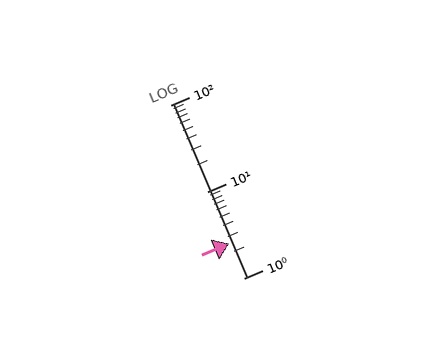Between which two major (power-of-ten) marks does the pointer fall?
The pointer is between 1 and 10.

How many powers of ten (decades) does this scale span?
The scale spans 2 decades, from 1 to 100.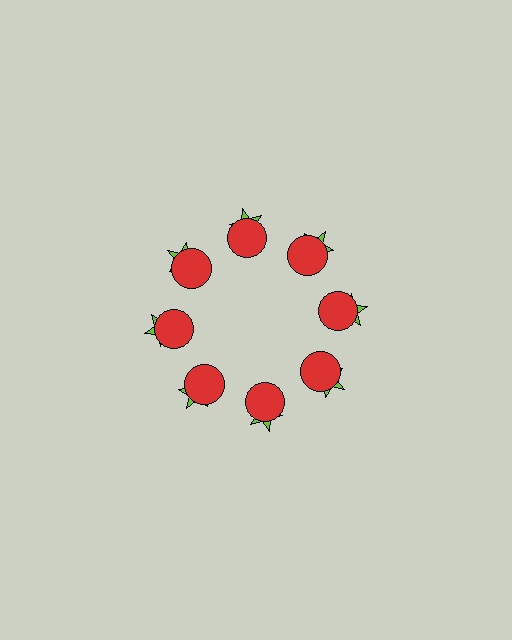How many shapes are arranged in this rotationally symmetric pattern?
There are 16 shapes, arranged in 8 groups of 2.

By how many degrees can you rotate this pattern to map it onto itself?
The pattern maps onto itself every 45 degrees of rotation.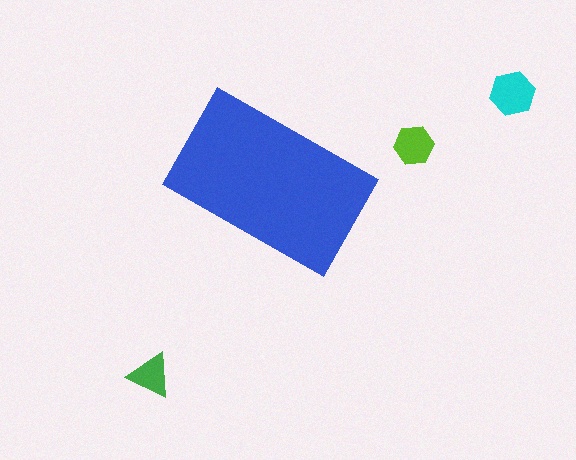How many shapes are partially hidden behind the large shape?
0 shapes are partially hidden.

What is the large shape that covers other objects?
A blue rectangle.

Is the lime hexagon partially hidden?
No, the lime hexagon is fully visible.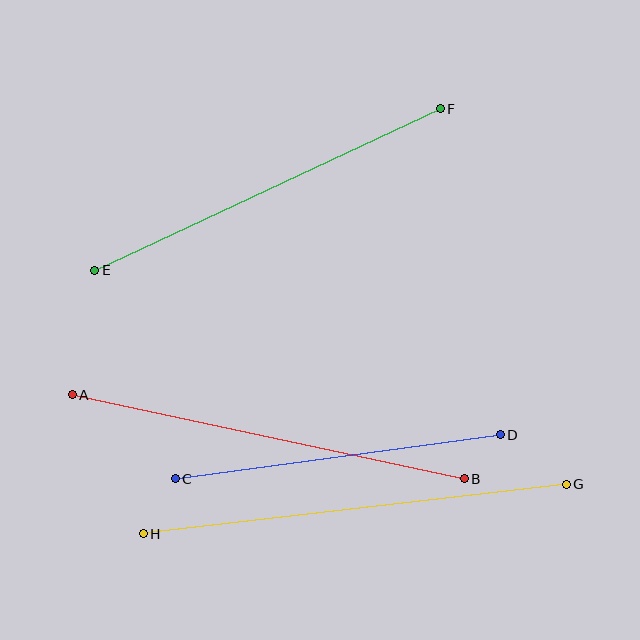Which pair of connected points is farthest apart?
Points G and H are farthest apart.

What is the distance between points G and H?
The distance is approximately 426 pixels.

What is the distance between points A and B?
The distance is approximately 401 pixels.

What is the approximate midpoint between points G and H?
The midpoint is at approximately (355, 509) pixels.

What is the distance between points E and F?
The distance is approximately 381 pixels.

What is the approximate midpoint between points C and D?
The midpoint is at approximately (338, 457) pixels.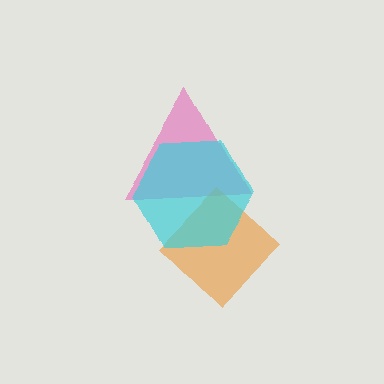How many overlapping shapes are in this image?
There are 3 overlapping shapes in the image.